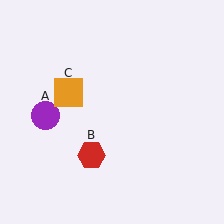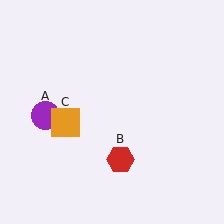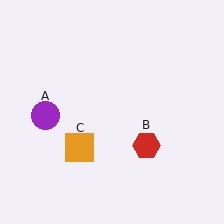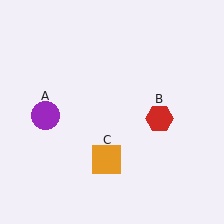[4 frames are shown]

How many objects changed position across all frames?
2 objects changed position: red hexagon (object B), orange square (object C).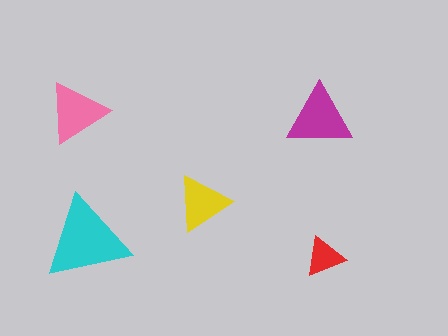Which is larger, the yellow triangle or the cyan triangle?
The cyan one.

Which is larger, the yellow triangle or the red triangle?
The yellow one.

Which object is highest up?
The pink triangle is topmost.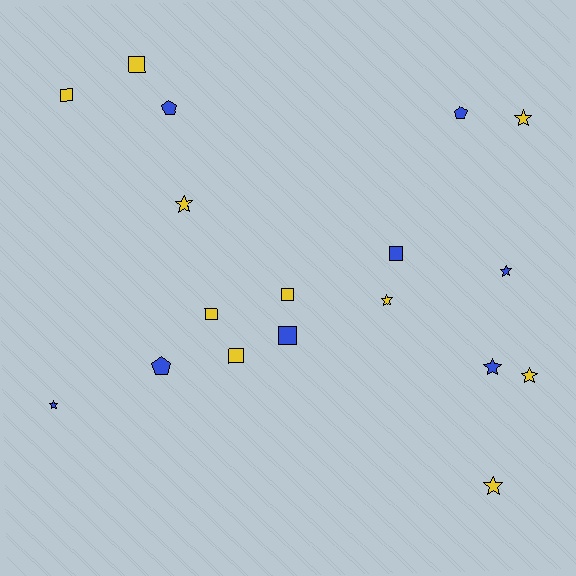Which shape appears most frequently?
Star, with 8 objects.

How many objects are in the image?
There are 18 objects.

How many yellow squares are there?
There are 5 yellow squares.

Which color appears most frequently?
Yellow, with 10 objects.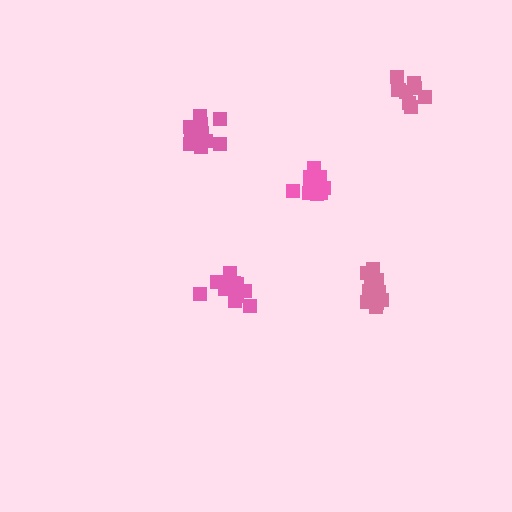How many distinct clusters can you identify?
There are 5 distinct clusters.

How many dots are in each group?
Group 1: 12 dots, Group 2: 11 dots, Group 3: 14 dots, Group 4: 10 dots, Group 5: 9 dots (56 total).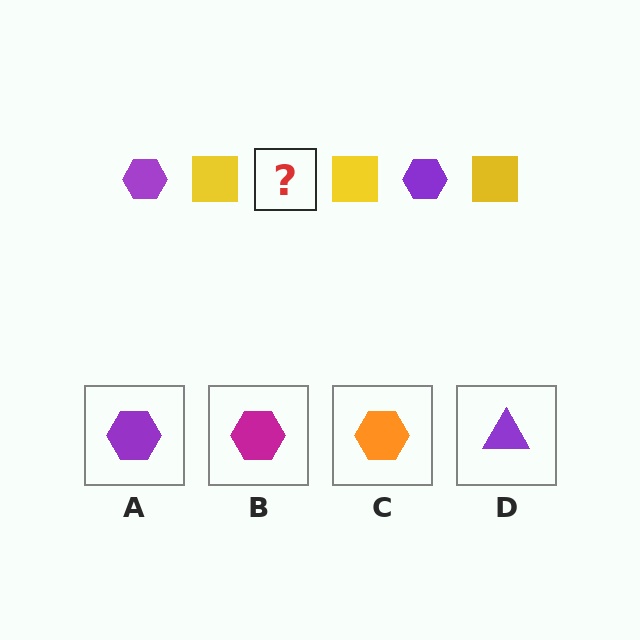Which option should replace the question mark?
Option A.